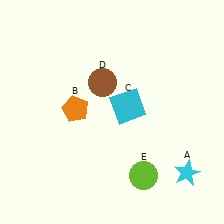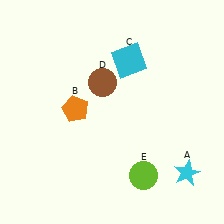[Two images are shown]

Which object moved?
The cyan square (C) moved up.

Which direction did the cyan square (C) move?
The cyan square (C) moved up.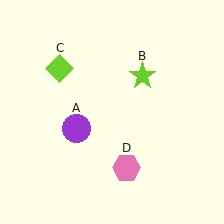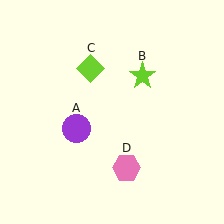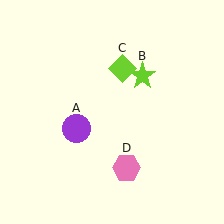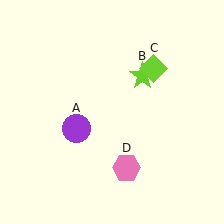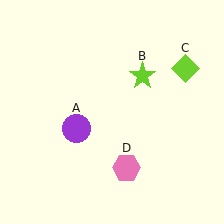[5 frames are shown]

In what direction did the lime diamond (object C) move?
The lime diamond (object C) moved right.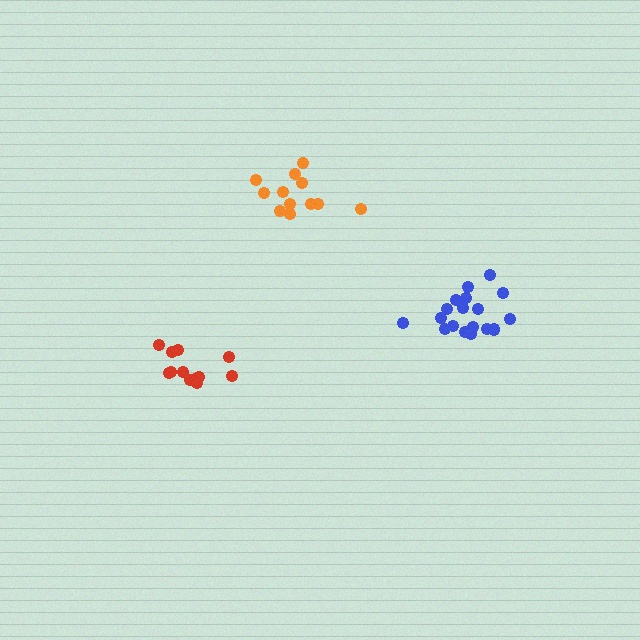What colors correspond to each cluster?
The clusters are colored: red, orange, blue.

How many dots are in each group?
Group 1: 12 dots, Group 2: 12 dots, Group 3: 18 dots (42 total).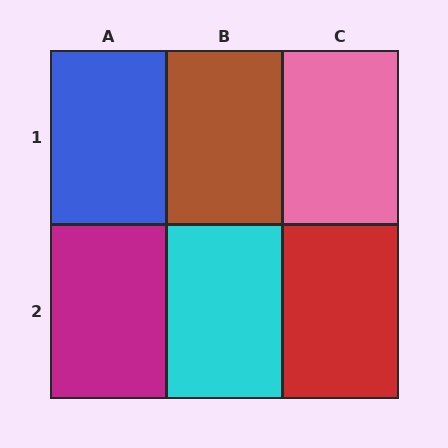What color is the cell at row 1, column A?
Blue.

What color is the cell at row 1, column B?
Brown.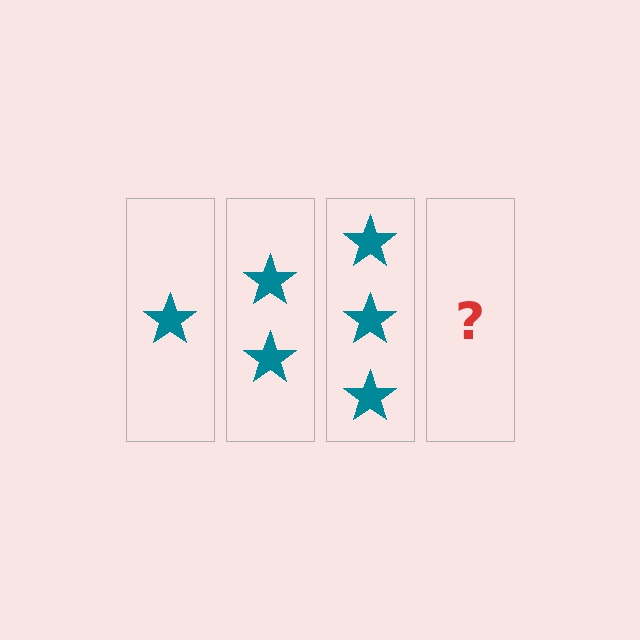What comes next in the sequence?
The next element should be 4 stars.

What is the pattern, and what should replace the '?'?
The pattern is that each step adds one more star. The '?' should be 4 stars.